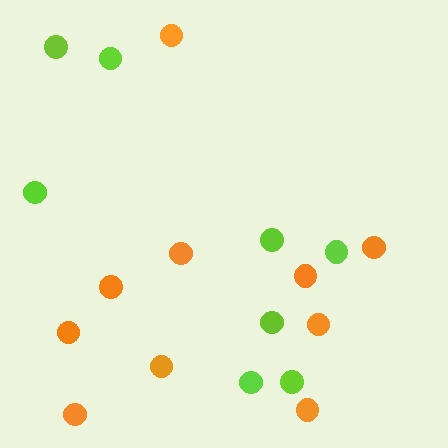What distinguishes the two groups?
There are 2 groups: one group of orange circles (10) and one group of lime circles (8).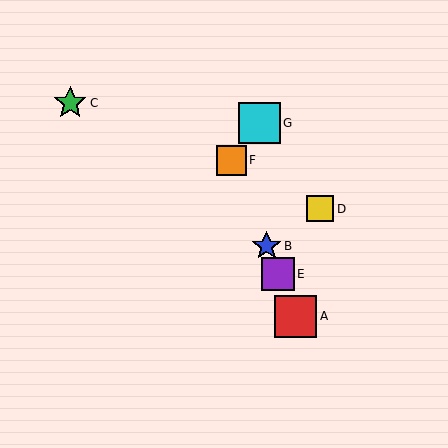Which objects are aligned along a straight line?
Objects A, B, E, F are aligned along a straight line.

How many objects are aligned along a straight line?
4 objects (A, B, E, F) are aligned along a straight line.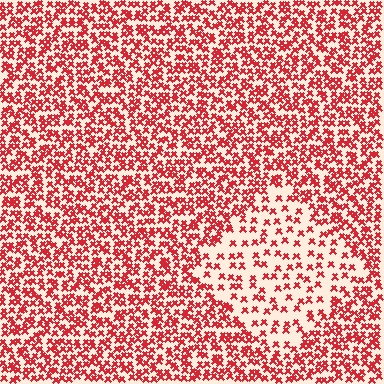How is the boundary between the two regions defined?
The boundary is defined by a change in element density (approximately 2.3x ratio). All elements are the same color, size, and shape.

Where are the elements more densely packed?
The elements are more densely packed outside the diamond boundary.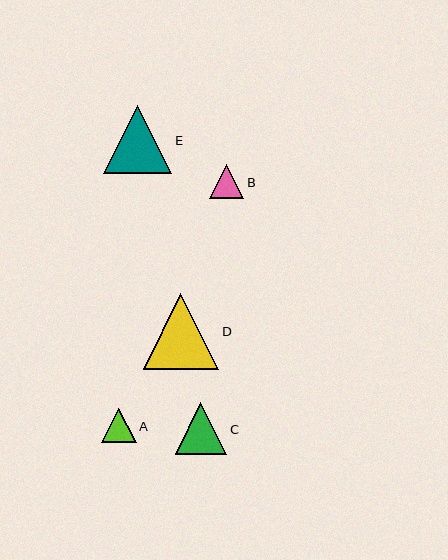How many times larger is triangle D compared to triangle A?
Triangle D is approximately 2.2 times the size of triangle A.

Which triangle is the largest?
Triangle D is the largest with a size of approximately 76 pixels.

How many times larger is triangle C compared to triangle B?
Triangle C is approximately 1.5 times the size of triangle B.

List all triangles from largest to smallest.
From largest to smallest: D, E, C, B, A.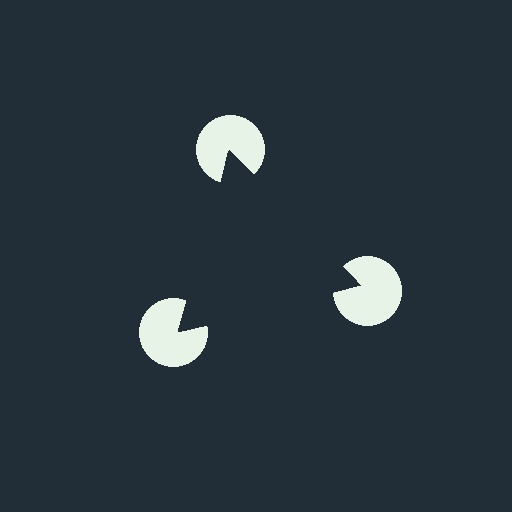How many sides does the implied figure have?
3 sides.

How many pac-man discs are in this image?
There are 3 — one at each vertex of the illusory triangle.